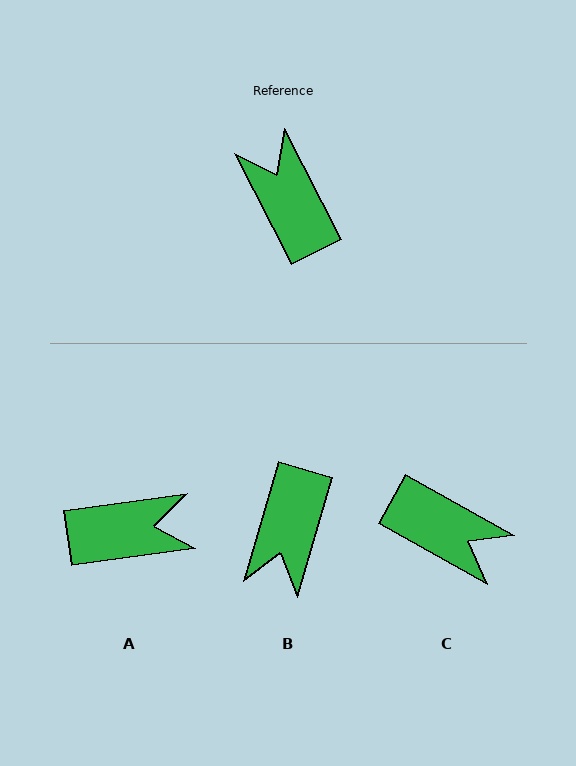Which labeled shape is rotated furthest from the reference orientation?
C, about 147 degrees away.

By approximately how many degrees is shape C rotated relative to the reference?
Approximately 147 degrees clockwise.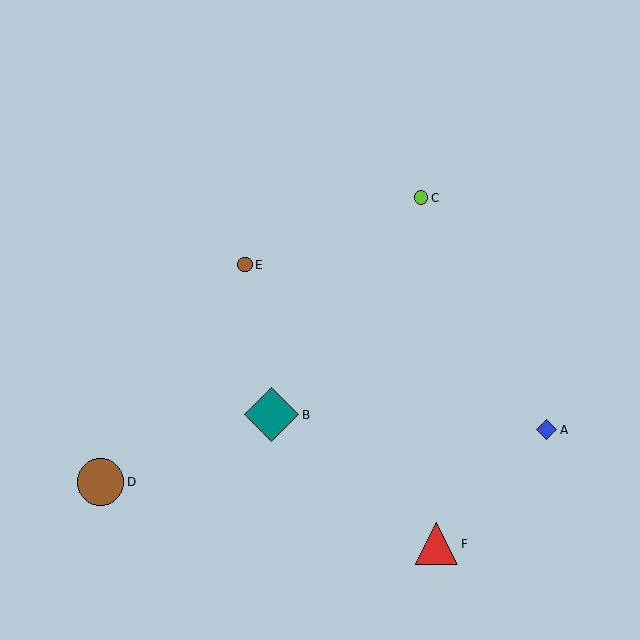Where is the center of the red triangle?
The center of the red triangle is at (437, 544).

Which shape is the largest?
The teal diamond (labeled B) is the largest.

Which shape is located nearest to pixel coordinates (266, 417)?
The teal diamond (labeled B) at (272, 415) is nearest to that location.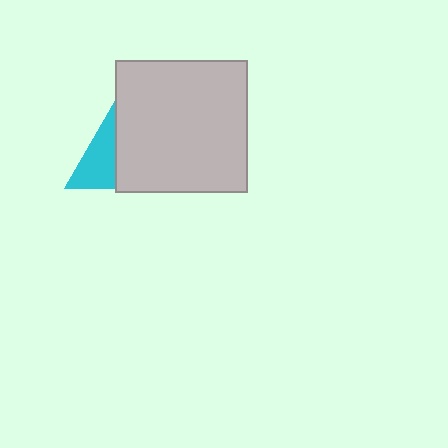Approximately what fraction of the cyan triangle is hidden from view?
Roughly 70% of the cyan triangle is hidden behind the light gray square.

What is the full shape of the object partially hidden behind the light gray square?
The partially hidden object is a cyan triangle.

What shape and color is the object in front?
The object in front is a light gray square.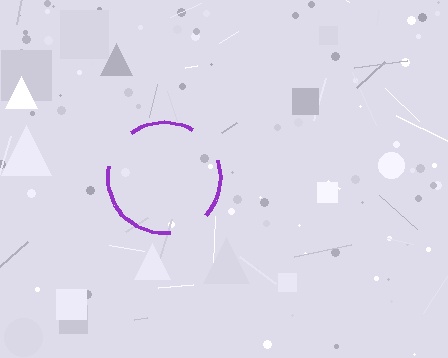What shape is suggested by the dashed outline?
The dashed outline suggests a circle.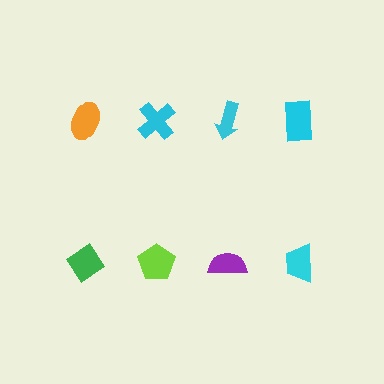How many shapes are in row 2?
4 shapes.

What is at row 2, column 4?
A cyan trapezoid.